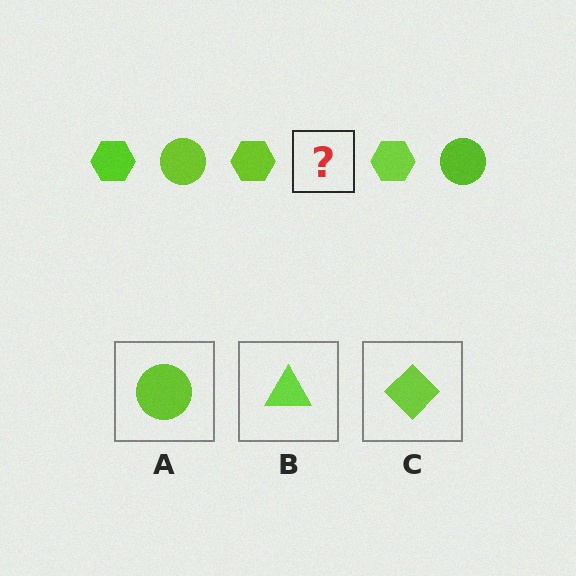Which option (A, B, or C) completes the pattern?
A.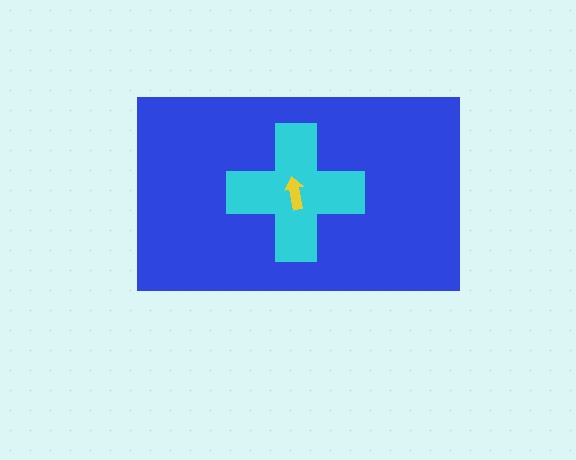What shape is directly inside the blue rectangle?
The cyan cross.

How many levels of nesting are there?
3.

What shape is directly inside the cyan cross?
The yellow arrow.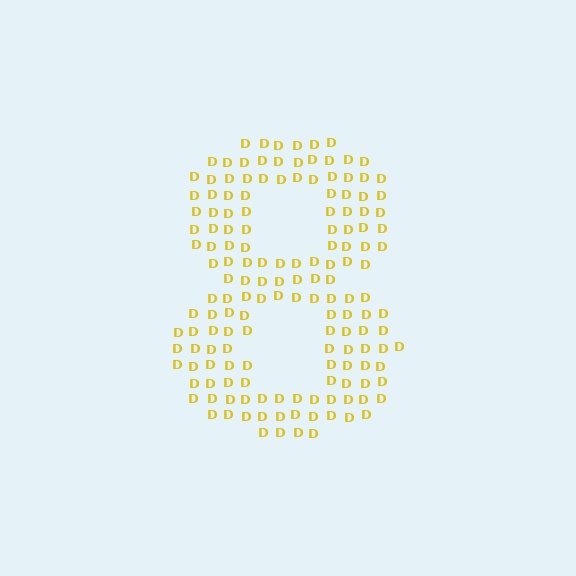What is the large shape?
The large shape is the digit 8.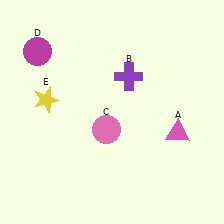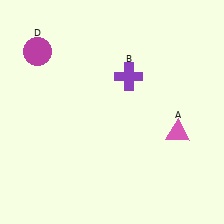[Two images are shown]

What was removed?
The pink circle (C), the yellow star (E) were removed in Image 2.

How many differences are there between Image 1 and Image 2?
There are 2 differences between the two images.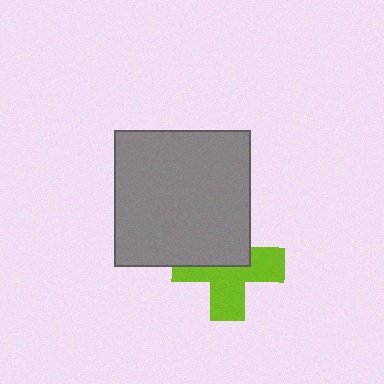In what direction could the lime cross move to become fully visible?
The lime cross could move down. That would shift it out from behind the gray square entirely.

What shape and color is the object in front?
The object in front is a gray square.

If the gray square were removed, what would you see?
You would see the complete lime cross.